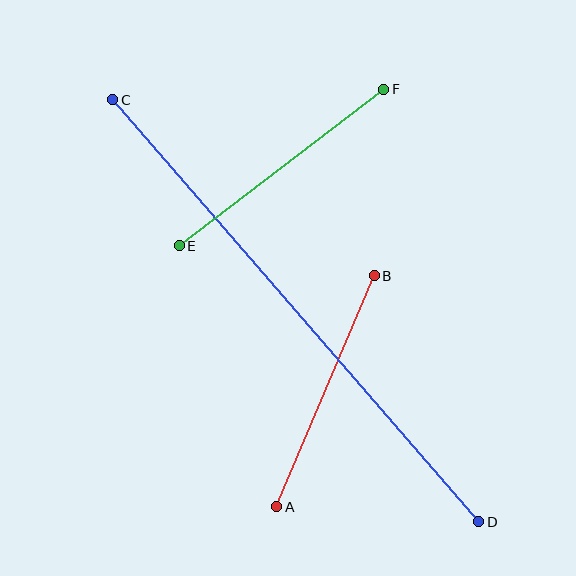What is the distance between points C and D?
The distance is approximately 559 pixels.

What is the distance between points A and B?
The distance is approximately 251 pixels.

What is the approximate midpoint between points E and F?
The midpoint is at approximately (281, 167) pixels.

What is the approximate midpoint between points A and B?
The midpoint is at approximately (325, 391) pixels.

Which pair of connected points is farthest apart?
Points C and D are farthest apart.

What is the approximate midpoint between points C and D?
The midpoint is at approximately (296, 311) pixels.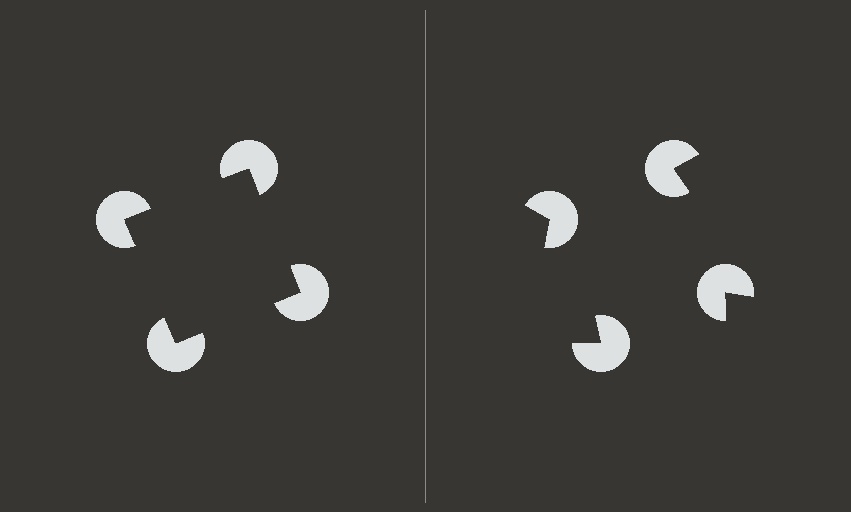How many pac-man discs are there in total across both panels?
8 — 4 on each side.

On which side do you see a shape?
An illusory square appears on the left side. On the right side the wedge cuts are rotated, so no coherent shape forms.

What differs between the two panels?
The pac-man discs are positioned identically on both sides; only the wedge orientations differ. On the left they align to a square; on the right they are misaligned.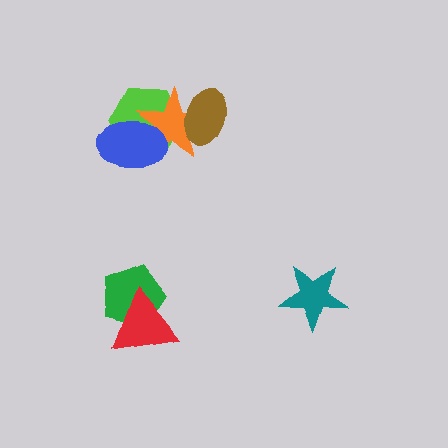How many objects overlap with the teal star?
0 objects overlap with the teal star.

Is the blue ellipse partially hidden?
No, no other shape covers it.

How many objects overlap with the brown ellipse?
2 objects overlap with the brown ellipse.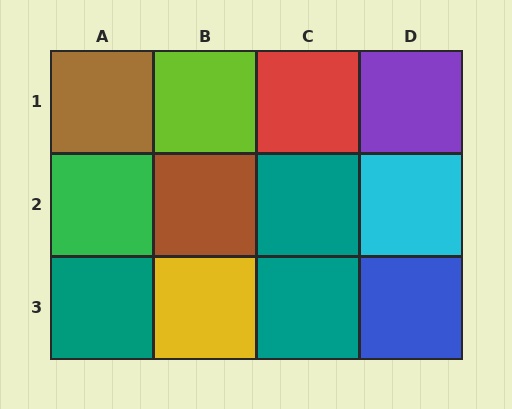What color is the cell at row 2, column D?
Cyan.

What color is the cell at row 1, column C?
Red.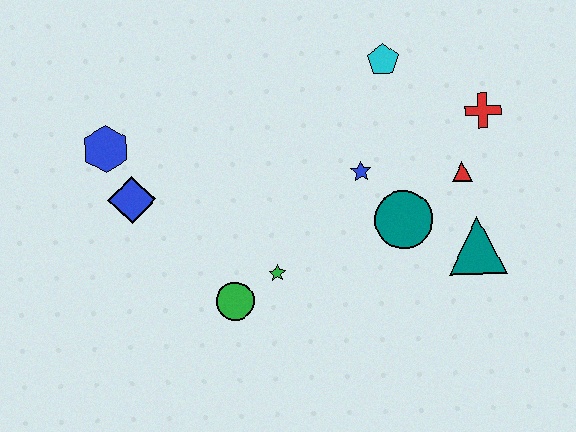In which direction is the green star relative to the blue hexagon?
The green star is to the right of the blue hexagon.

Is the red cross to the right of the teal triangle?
Yes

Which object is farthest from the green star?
The red cross is farthest from the green star.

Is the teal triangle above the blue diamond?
No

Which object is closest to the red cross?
The red triangle is closest to the red cross.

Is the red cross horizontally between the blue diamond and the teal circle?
No